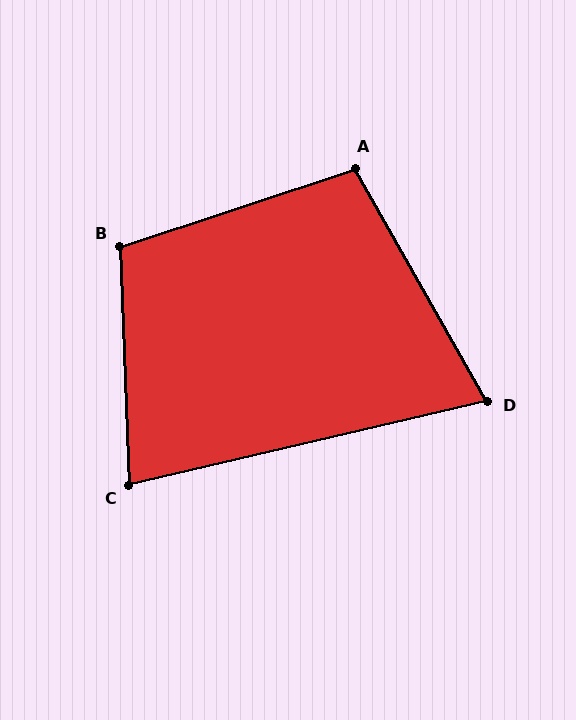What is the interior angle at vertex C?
Approximately 79 degrees (acute).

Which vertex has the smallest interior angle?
D, at approximately 74 degrees.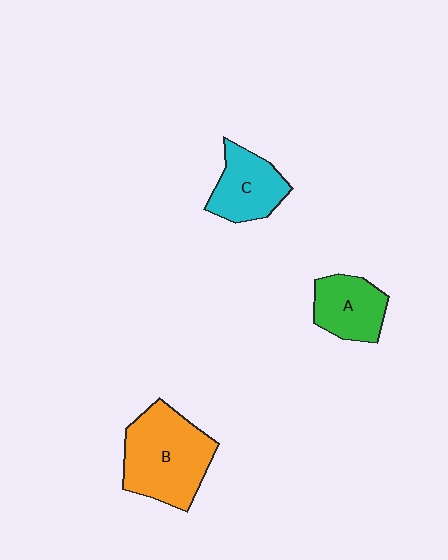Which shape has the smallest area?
Shape A (green).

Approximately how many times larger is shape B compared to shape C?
Approximately 1.6 times.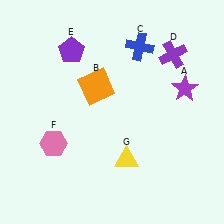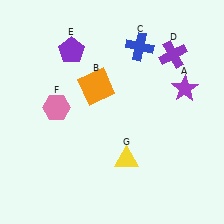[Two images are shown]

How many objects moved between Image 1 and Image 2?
1 object moved between the two images.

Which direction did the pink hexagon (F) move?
The pink hexagon (F) moved up.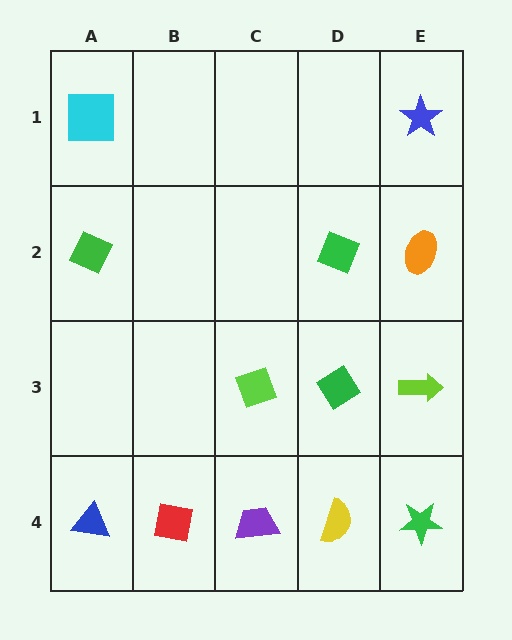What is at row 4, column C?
A purple trapezoid.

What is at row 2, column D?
A green diamond.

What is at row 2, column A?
A green diamond.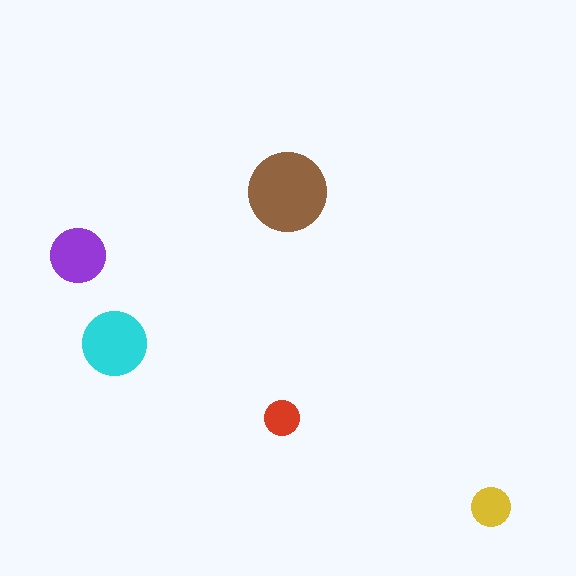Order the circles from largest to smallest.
the brown one, the cyan one, the purple one, the yellow one, the red one.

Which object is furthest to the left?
The purple circle is leftmost.